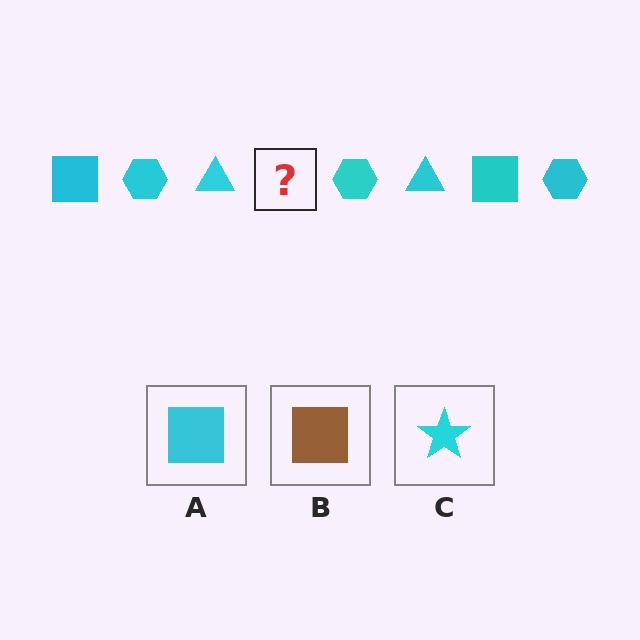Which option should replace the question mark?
Option A.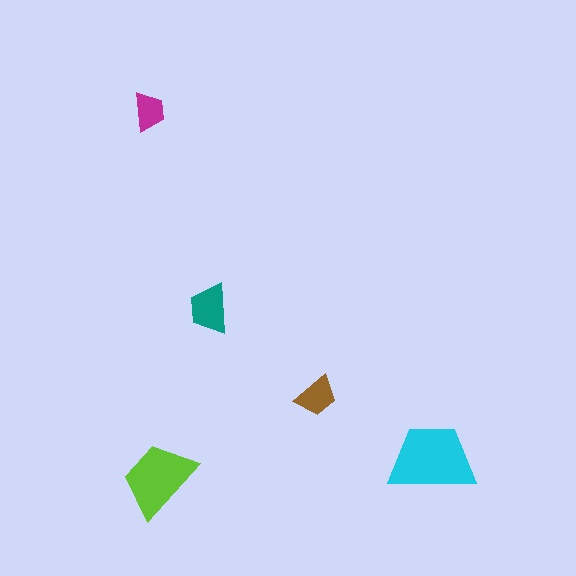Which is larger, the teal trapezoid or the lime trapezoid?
The lime one.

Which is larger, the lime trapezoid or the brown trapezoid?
The lime one.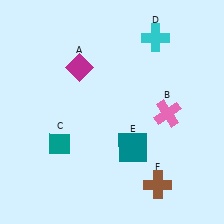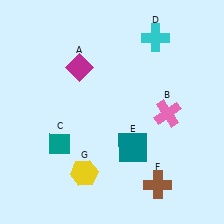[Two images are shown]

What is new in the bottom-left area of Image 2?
A yellow hexagon (G) was added in the bottom-left area of Image 2.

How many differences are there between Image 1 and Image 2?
There is 1 difference between the two images.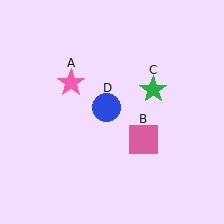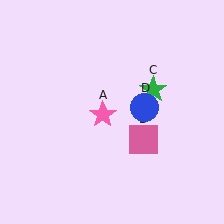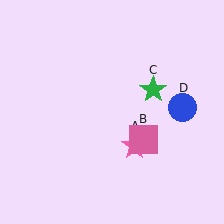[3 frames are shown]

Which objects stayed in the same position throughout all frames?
Pink square (object B) and green star (object C) remained stationary.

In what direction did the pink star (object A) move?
The pink star (object A) moved down and to the right.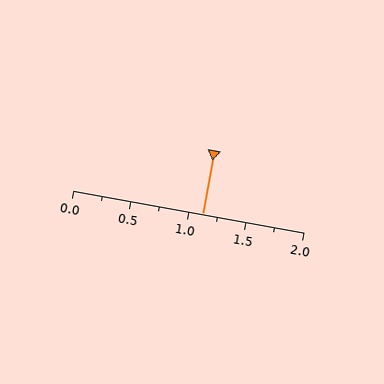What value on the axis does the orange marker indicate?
The marker indicates approximately 1.12.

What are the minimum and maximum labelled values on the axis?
The axis runs from 0.0 to 2.0.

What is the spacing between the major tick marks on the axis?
The major ticks are spaced 0.5 apart.